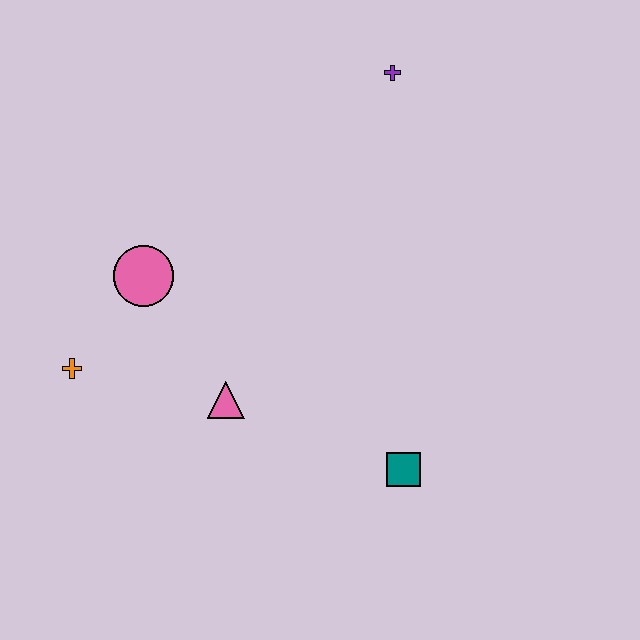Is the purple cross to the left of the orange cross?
No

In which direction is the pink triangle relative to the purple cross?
The pink triangle is below the purple cross.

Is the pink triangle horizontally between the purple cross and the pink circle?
Yes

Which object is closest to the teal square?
The pink triangle is closest to the teal square.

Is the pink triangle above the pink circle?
No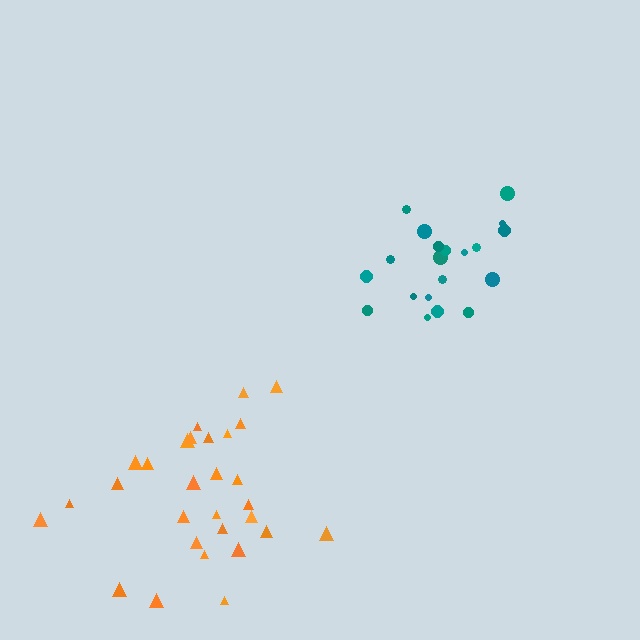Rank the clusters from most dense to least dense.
teal, orange.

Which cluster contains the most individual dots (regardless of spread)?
Orange (29).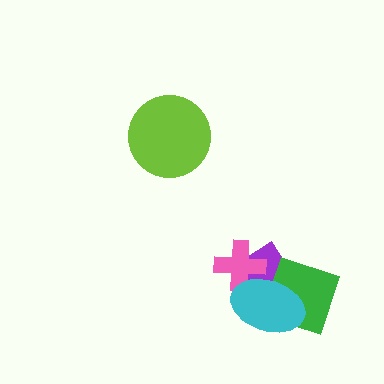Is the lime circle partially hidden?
No, no other shape covers it.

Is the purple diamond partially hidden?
Yes, it is partially covered by another shape.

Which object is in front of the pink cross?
The cyan ellipse is in front of the pink cross.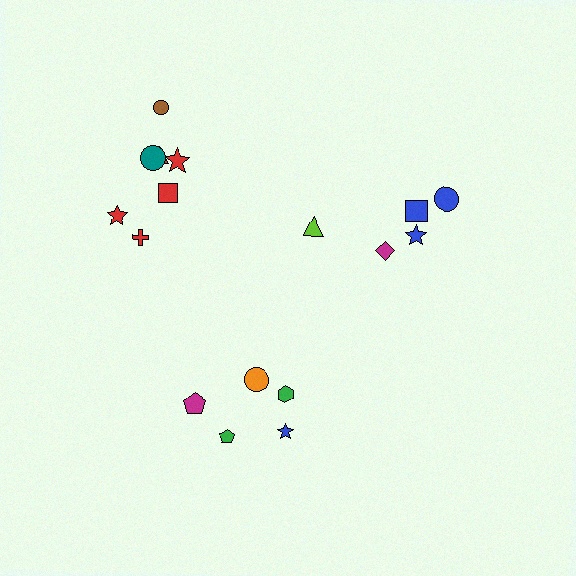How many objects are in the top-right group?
There are 5 objects.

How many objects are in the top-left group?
There are 7 objects.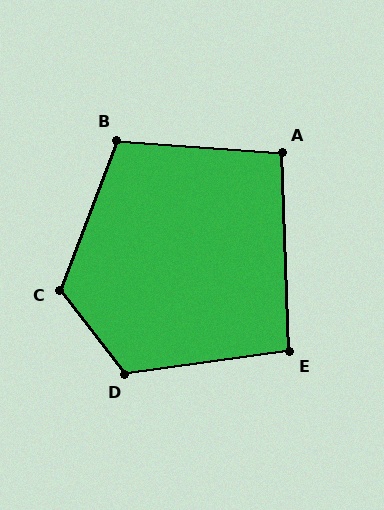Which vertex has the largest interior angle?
C, at approximately 121 degrees.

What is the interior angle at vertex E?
Approximately 96 degrees (obtuse).